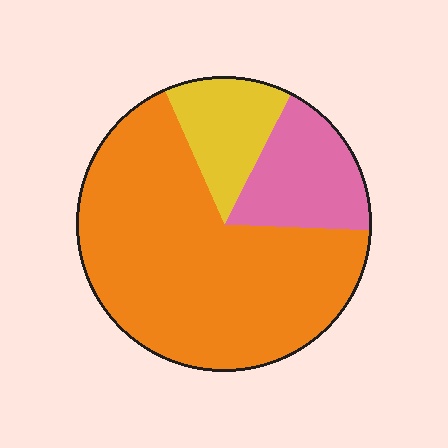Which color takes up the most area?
Orange, at roughly 70%.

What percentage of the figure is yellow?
Yellow covers about 15% of the figure.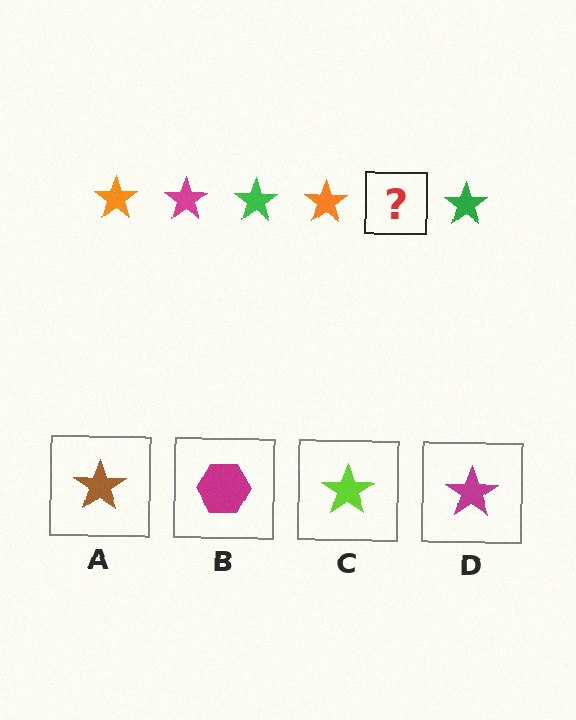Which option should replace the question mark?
Option D.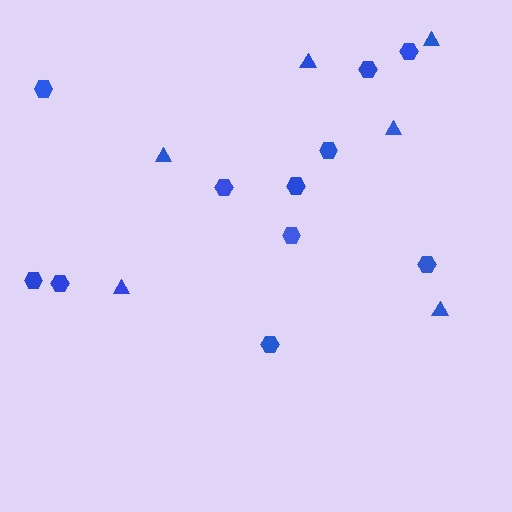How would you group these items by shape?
There are 2 groups: one group of triangles (6) and one group of hexagons (11).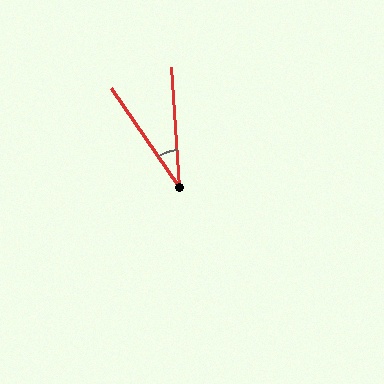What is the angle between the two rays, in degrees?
Approximately 31 degrees.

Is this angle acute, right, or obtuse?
It is acute.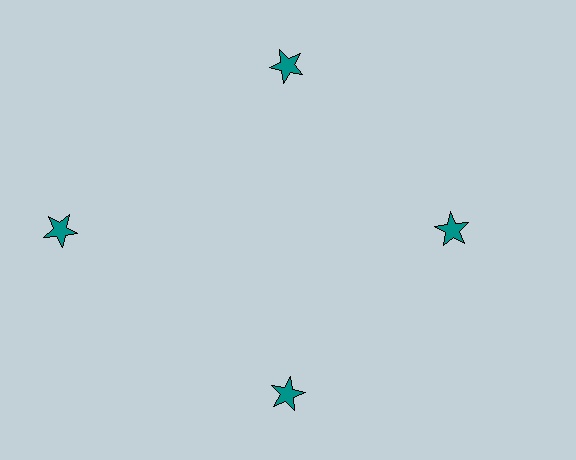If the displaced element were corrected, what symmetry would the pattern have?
It would have 4-fold rotational symmetry — the pattern would map onto itself every 90 degrees.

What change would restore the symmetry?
The symmetry would be restored by moving it inward, back onto the ring so that all 4 stars sit at equal angles and equal distance from the center.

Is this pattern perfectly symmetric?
No. The 4 teal stars are arranged in a ring, but one element near the 9 o'clock position is pushed outward from the center, breaking the 4-fold rotational symmetry.